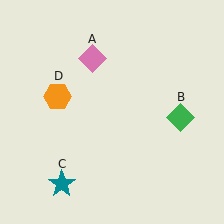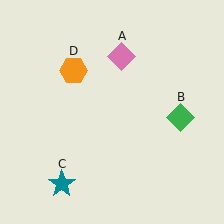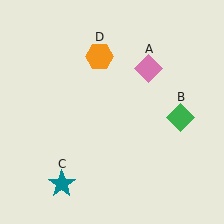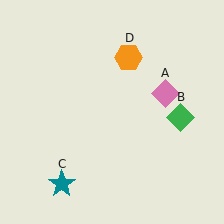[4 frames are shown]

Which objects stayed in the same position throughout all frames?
Green diamond (object B) and teal star (object C) remained stationary.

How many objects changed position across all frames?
2 objects changed position: pink diamond (object A), orange hexagon (object D).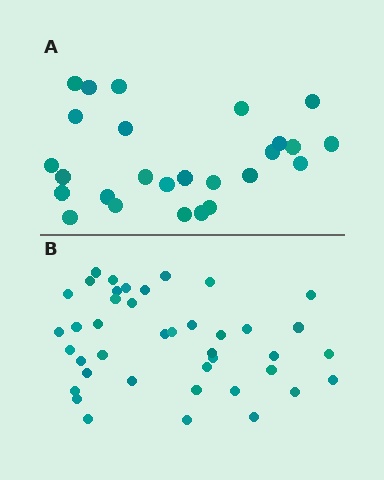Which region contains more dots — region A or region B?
Region B (the bottom region) has more dots.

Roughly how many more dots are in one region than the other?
Region B has approximately 15 more dots than region A.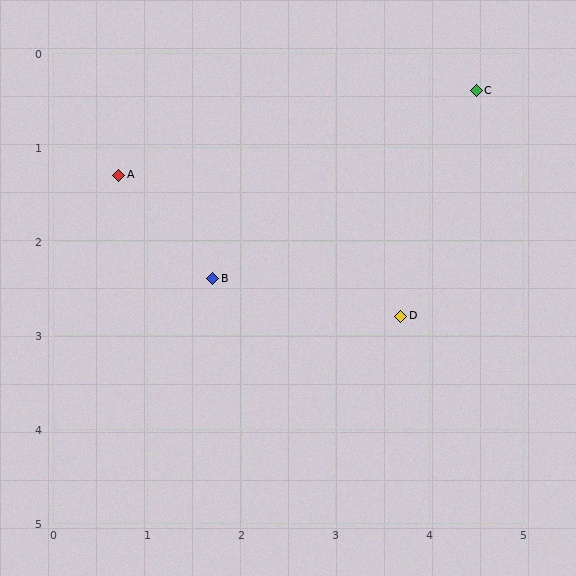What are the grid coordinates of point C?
Point C is at approximately (4.5, 0.4).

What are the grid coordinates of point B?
Point B is at approximately (1.7, 2.4).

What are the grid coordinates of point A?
Point A is at approximately (0.7, 1.3).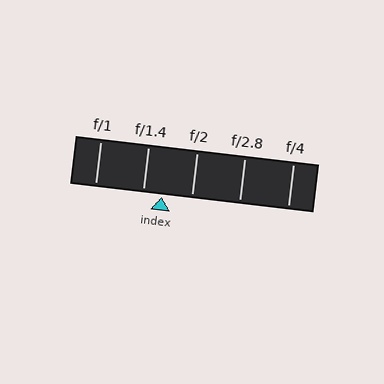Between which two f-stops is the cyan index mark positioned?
The index mark is between f/1.4 and f/2.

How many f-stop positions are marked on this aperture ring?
There are 5 f-stop positions marked.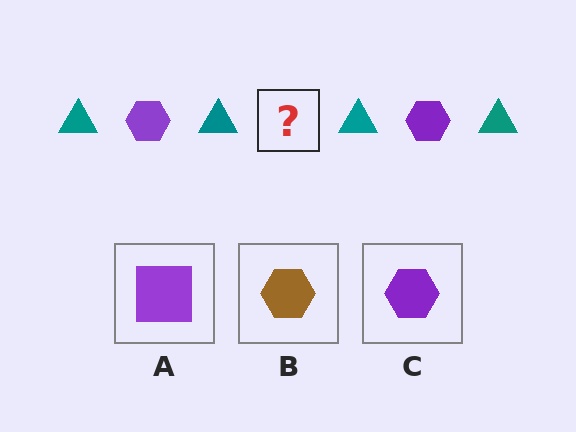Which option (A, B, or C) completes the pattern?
C.